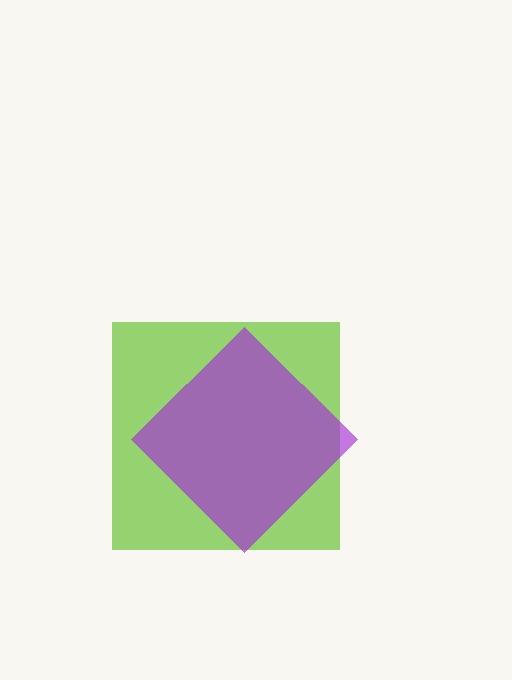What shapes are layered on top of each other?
The layered shapes are: a lime square, a purple diamond.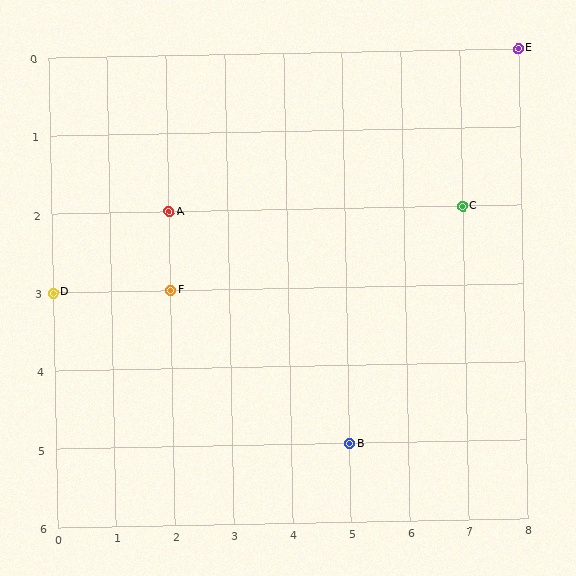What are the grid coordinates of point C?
Point C is at grid coordinates (7, 2).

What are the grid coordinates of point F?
Point F is at grid coordinates (2, 3).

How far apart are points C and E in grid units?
Points C and E are 1 column and 2 rows apart (about 2.2 grid units diagonally).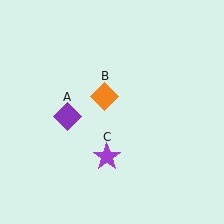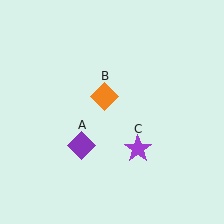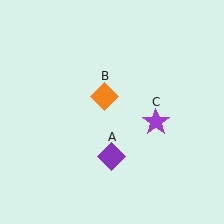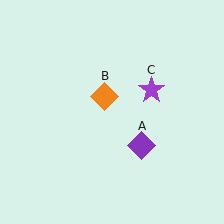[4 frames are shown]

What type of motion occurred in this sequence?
The purple diamond (object A), purple star (object C) rotated counterclockwise around the center of the scene.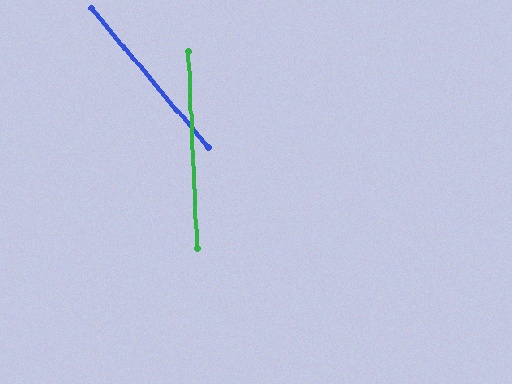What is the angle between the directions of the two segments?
Approximately 37 degrees.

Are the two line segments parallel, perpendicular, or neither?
Neither parallel nor perpendicular — they differ by about 37°.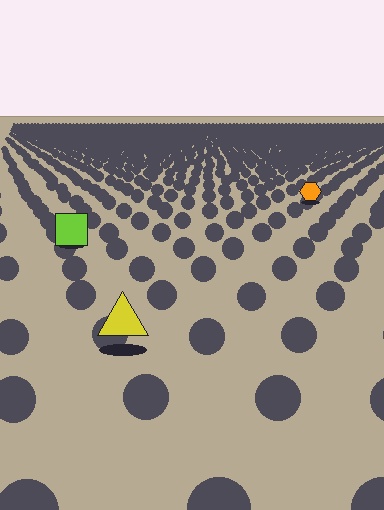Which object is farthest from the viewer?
The orange hexagon is farthest from the viewer. It appears smaller and the ground texture around it is denser.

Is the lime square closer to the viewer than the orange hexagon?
Yes. The lime square is closer — you can tell from the texture gradient: the ground texture is coarser near it.